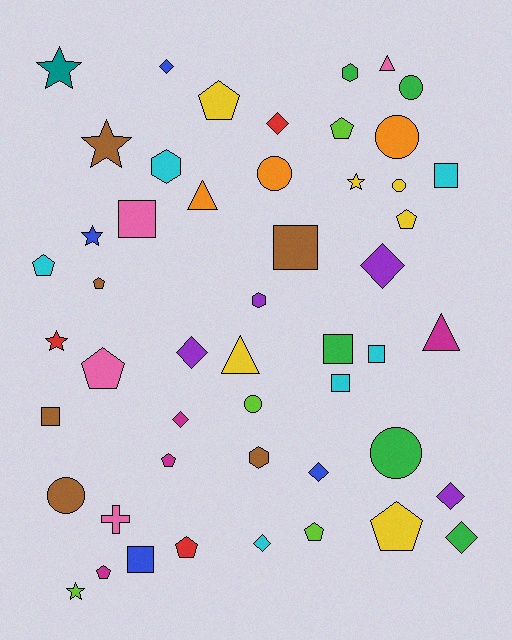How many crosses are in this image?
There is 1 cross.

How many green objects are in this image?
There are 5 green objects.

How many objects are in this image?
There are 50 objects.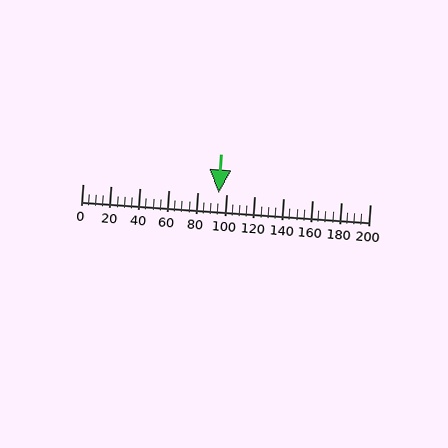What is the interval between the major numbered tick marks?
The major tick marks are spaced 20 units apart.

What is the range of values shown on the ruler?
The ruler shows values from 0 to 200.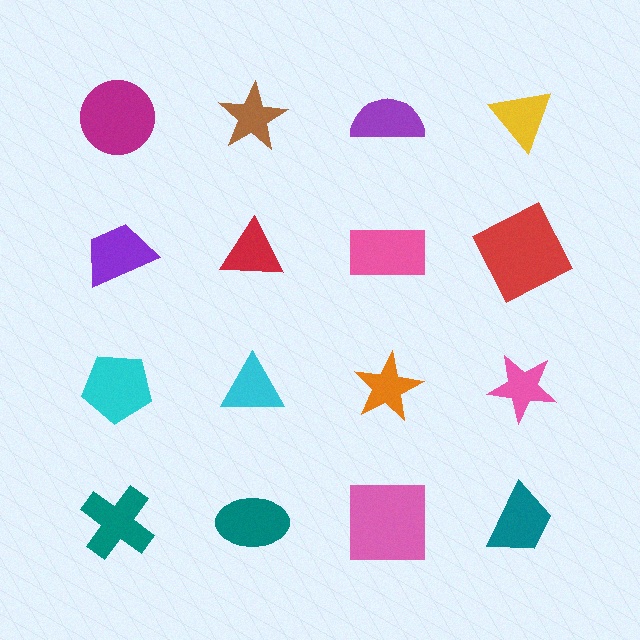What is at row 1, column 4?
A yellow triangle.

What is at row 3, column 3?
An orange star.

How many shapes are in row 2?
4 shapes.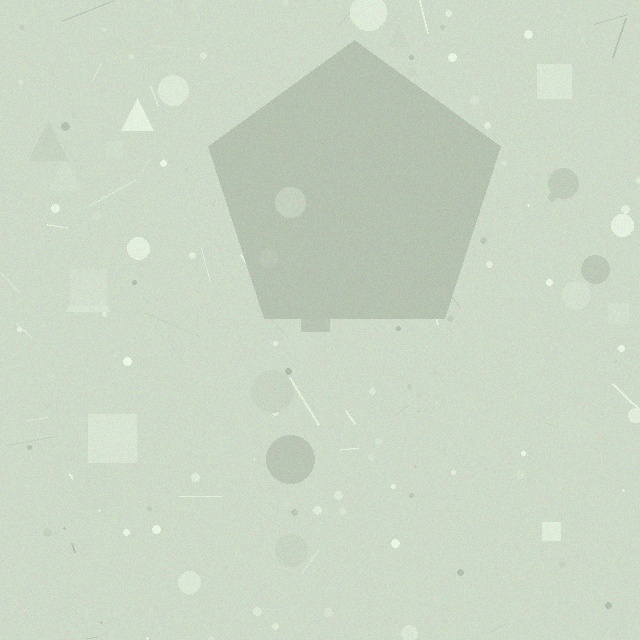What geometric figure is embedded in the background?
A pentagon is embedded in the background.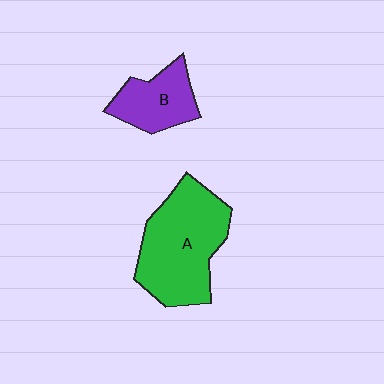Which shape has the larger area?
Shape A (green).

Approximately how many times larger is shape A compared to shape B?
Approximately 2.0 times.